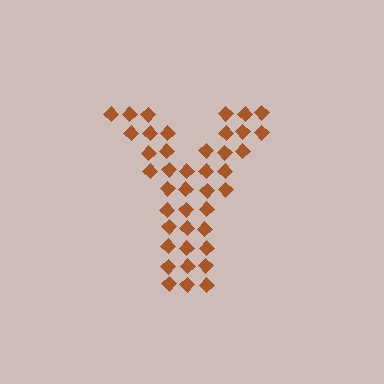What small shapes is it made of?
It is made of small diamonds.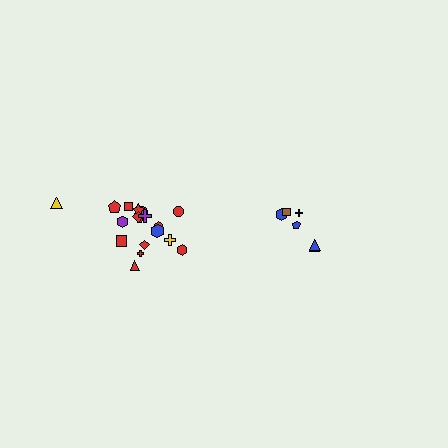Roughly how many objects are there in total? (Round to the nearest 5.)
Roughly 25 objects in total.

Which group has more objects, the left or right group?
The left group.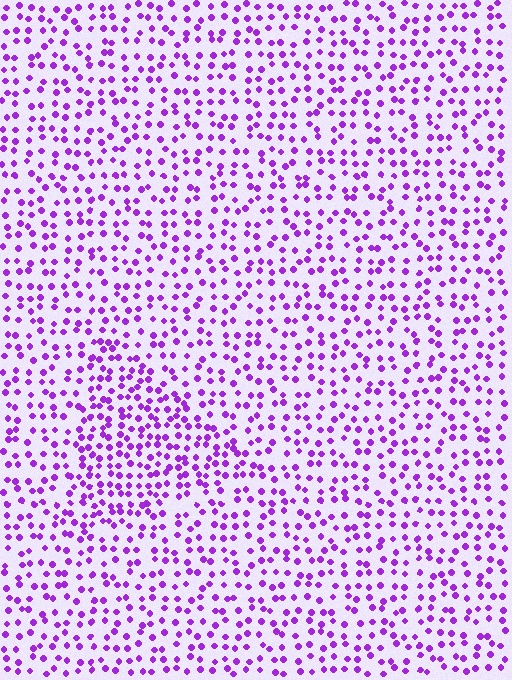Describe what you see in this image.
The image contains small purple elements arranged at two different densities. A triangle-shaped region is visible where the elements are more densely packed than the surrounding area.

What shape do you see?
I see a triangle.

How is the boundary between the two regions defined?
The boundary is defined by a change in element density (approximately 1.6x ratio). All elements are the same color, size, and shape.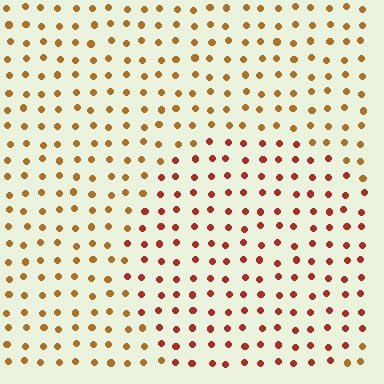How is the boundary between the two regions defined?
The boundary is defined purely by a slight shift in hue (about 30 degrees). Spacing, size, and orientation are identical on both sides.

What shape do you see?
I see a circle.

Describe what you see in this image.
The image is filled with small brown elements in a uniform arrangement. A circle-shaped region is visible where the elements are tinted to a slightly different hue, forming a subtle color boundary.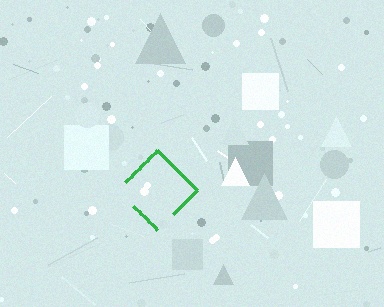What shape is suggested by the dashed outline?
The dashed outline suggests a diamond.